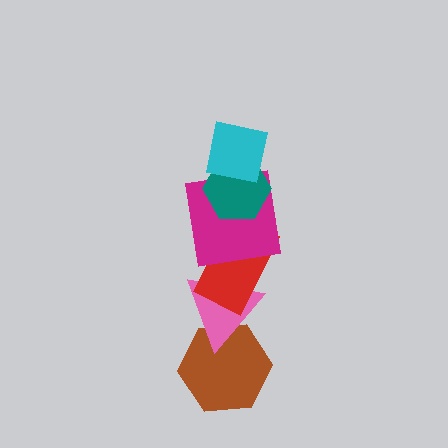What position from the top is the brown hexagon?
The brown hexagon is 6th from the top.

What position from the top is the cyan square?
The cyan square is 1st from the top.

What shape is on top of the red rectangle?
The magenta square is on top of the red rectangle.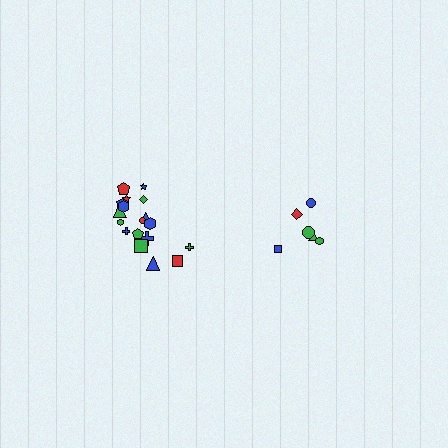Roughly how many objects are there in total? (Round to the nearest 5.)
Roughly 25 objects in total.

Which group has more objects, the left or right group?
The left group.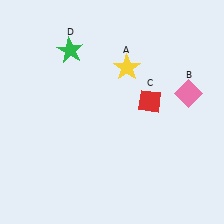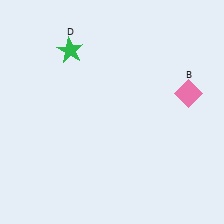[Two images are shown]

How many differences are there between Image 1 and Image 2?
There are 2 differences between the two images.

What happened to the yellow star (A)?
The yellow star (A) was removed in Image 2. It was in the top-right area of Image 1.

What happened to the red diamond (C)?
The red diamond (C) was removed in Image 2. It was in the top-right area of Image 1.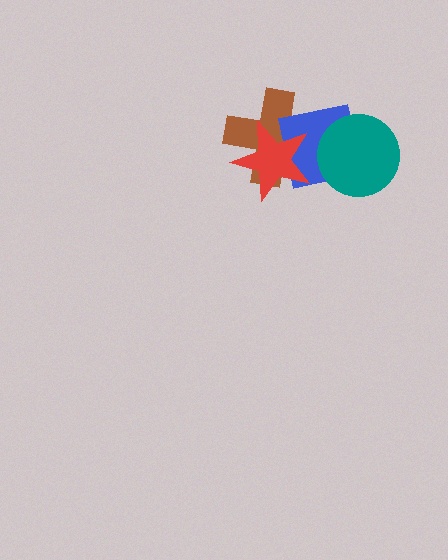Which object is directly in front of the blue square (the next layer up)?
The teal circle is directly in front of the blue square.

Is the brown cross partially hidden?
Yes, it is partially covered by another shape.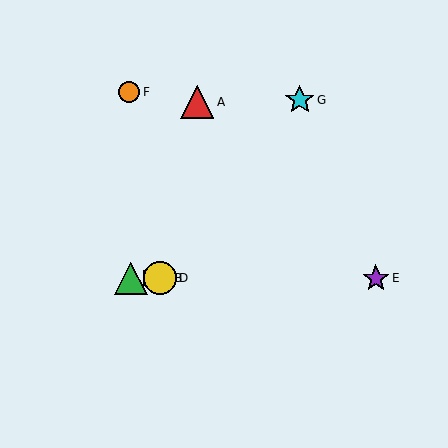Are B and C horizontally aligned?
Yes, both are at y≈278.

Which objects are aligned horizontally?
Objects B, C, D, E are aligned horizontally.